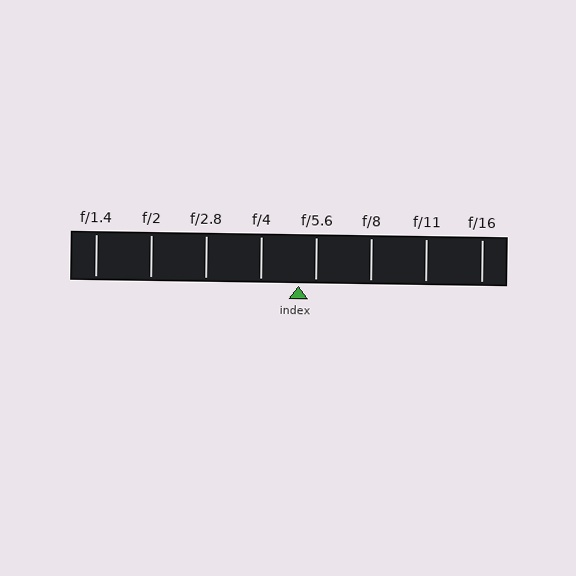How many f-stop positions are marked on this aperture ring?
There are 8 f-stop positions marked.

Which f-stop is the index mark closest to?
The index mark is closest to f/5.6.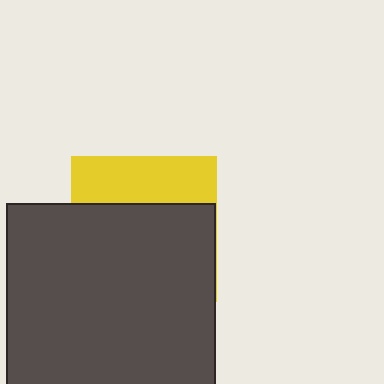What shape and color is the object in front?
The object in front is a dark gray square.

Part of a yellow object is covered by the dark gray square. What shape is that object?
It is a square.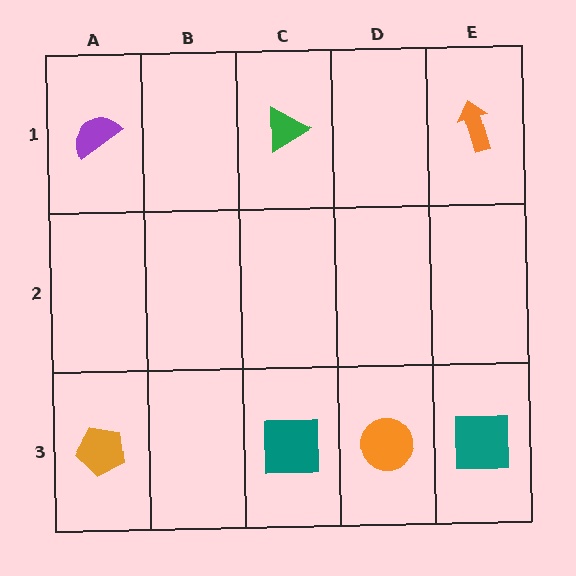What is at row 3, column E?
A teal square.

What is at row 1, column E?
An orange arrow.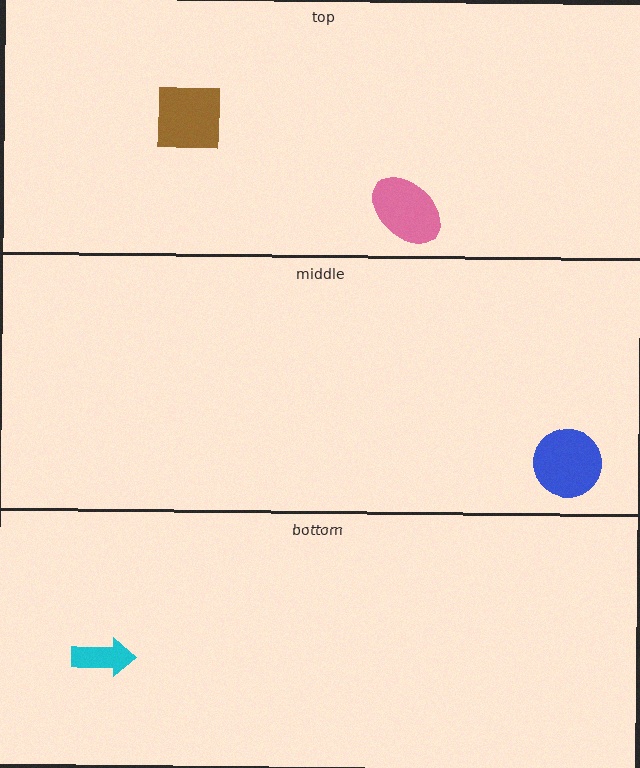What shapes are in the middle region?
The blue circle.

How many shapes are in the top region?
2.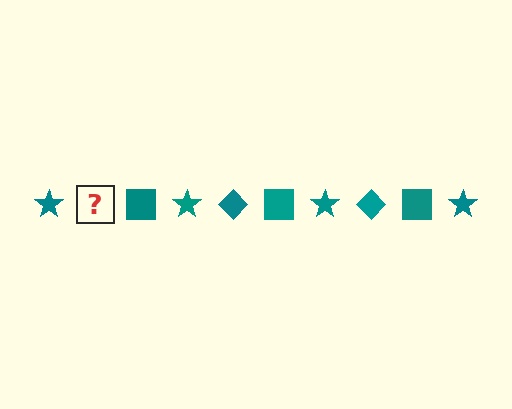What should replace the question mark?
The question mark should be replaced with a teal diamond.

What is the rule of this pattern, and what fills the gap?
The rule is that the pattern cycles through star, diamond, square shapes in teal. The gap should be filled with a teal diamond.